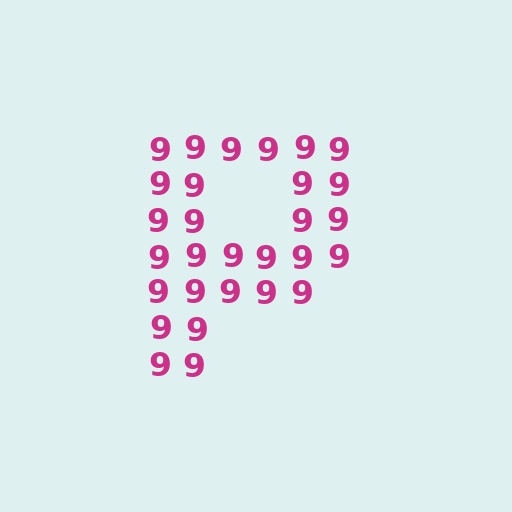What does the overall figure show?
The overall figure shows the letter P.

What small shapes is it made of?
It is made of small digit 9's.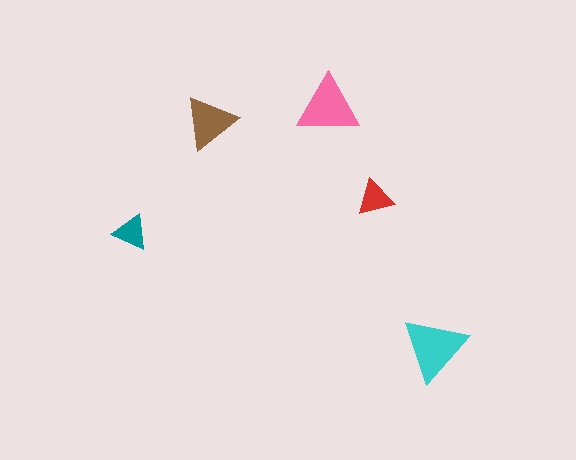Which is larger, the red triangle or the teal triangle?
The red one.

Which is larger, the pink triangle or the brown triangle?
The pink one.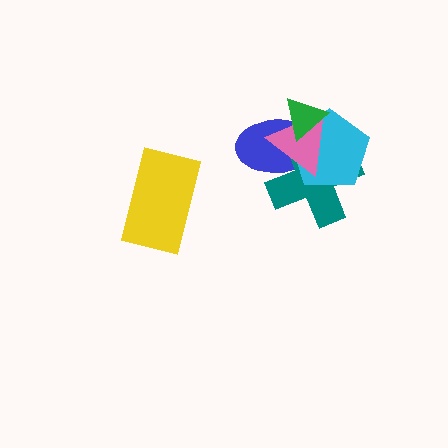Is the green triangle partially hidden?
No, no other shape covers it.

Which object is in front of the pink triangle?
The green triangle is in front of the pink triangle.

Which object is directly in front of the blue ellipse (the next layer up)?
The teal cross is directly in front of the blue ellipse.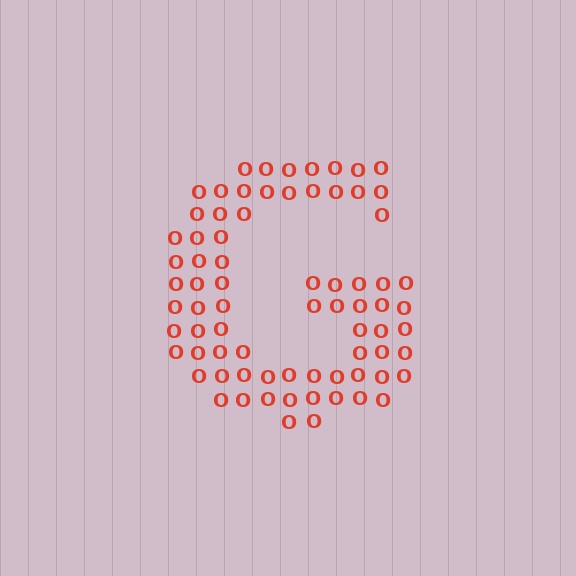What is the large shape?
The large shape is the letter G.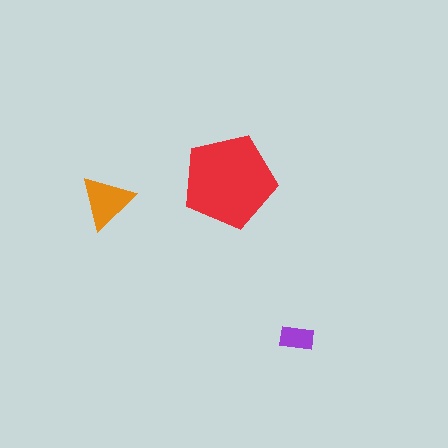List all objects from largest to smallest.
The red pentagon, the orange triangle, the purple rectangle.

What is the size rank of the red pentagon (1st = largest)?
1st.